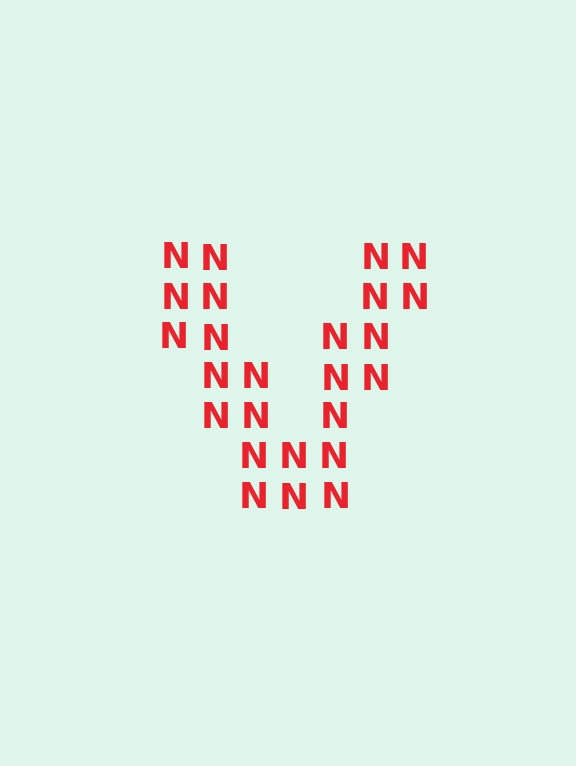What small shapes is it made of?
It is made of small letter N's.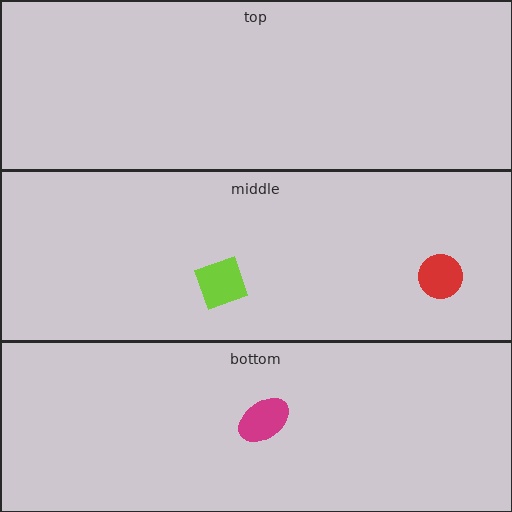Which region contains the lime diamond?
The middle region.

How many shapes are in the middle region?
2.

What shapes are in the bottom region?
The magenta ellipse.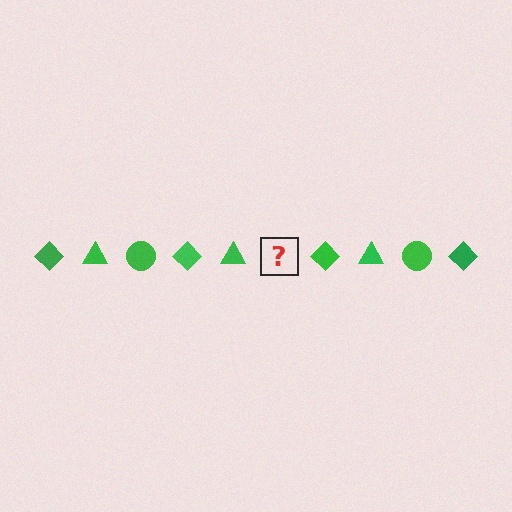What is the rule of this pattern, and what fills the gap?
The rule is that the pattern cycles through diamond, triangle, circle shapes in green. The gap should be filled with a green circle.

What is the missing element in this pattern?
The missing element is a green circle.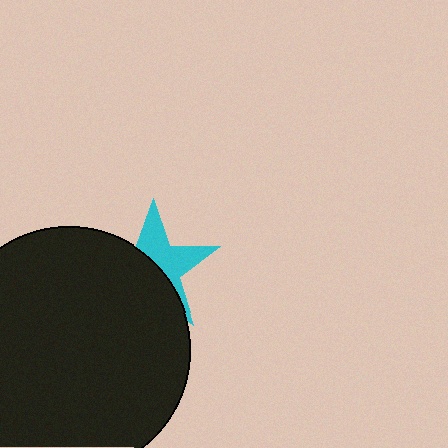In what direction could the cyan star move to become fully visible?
The cyan star could move toward the upper-right. That would shift it out from behind the black circle entirely.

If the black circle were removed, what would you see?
You would see the complete cyan star.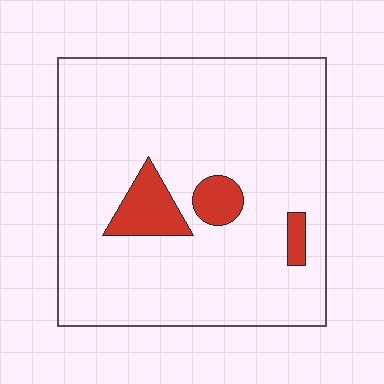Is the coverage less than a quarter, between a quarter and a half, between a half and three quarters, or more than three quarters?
Less than a quarter.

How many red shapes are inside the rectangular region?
3.